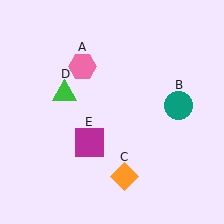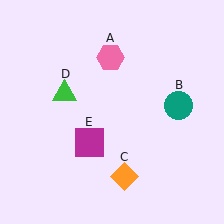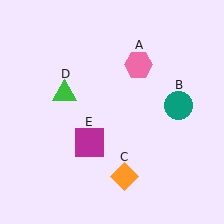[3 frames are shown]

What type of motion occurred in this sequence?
The pink hexagon (object A) rotated clockwise around the center of the scene.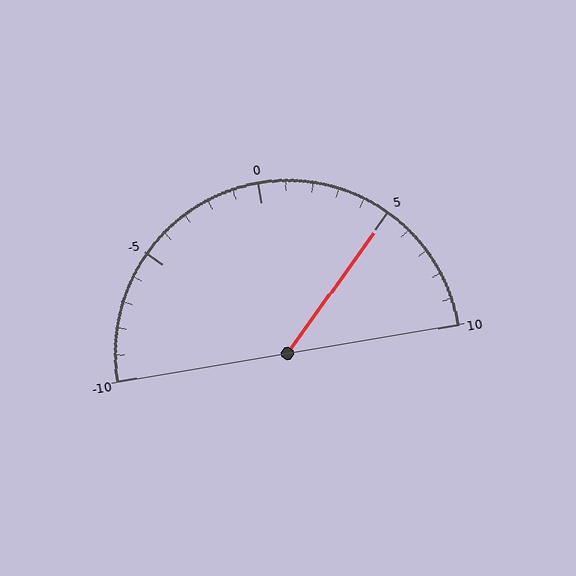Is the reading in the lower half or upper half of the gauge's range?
The reading is in the upper half of the range (-10 to 10).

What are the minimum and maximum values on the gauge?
The gauge ranges from -10 to 10.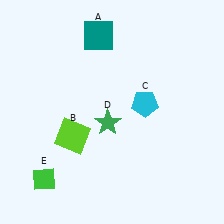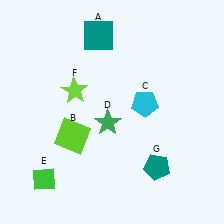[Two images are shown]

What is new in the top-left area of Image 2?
A lime star (F) was added in the top-left area of Image 2.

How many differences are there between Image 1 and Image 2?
There are 2 differences between the two images.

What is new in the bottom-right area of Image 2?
A teal pentagon (G) was added in the bottom-right area of Image 2.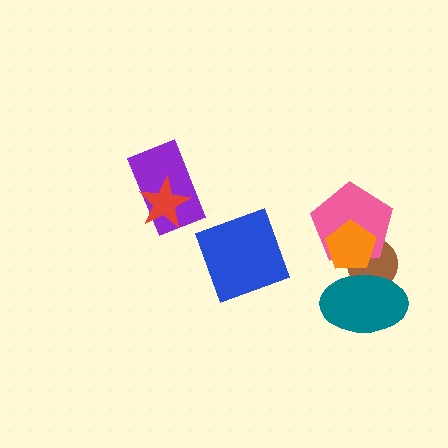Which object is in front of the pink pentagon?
The orange pentagon is in front of the pink pentagon.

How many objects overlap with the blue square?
0 objects overlap with the blue square.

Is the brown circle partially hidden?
Yes, it is partially covered by another shape.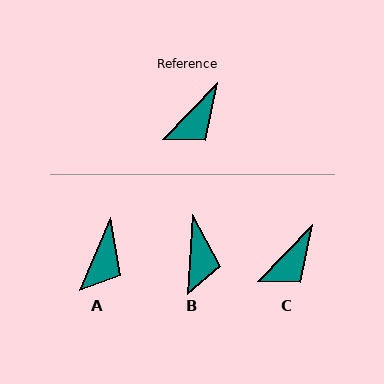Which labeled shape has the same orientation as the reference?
C.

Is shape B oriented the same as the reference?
No, it is off by about 40 degrees.